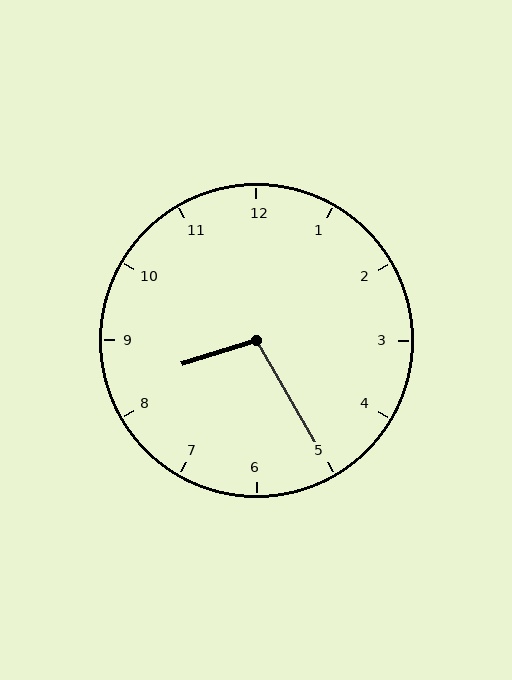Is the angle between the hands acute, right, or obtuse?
It is obtuse.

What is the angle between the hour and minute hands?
Approximately 102 degrees.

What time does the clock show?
8:25.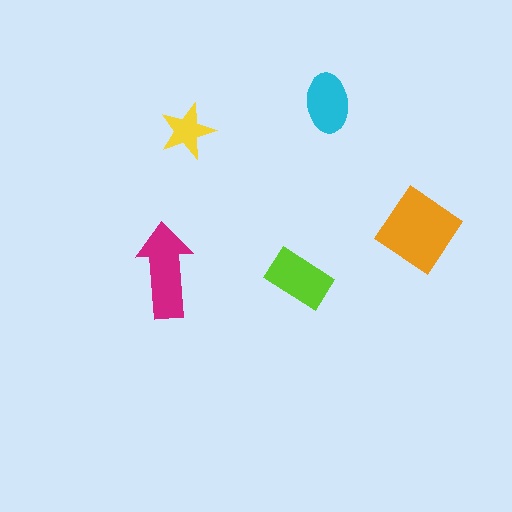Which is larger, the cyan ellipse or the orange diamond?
The orange diamond.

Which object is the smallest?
The yellow star.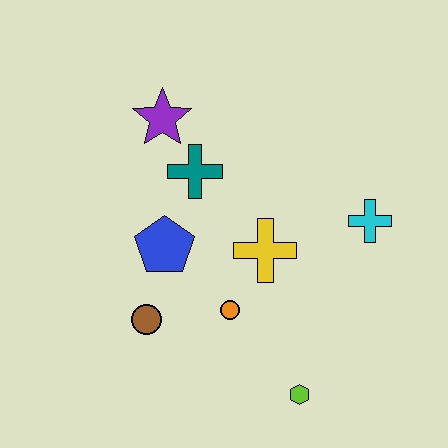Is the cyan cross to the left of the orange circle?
No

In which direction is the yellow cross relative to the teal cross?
The yellow cross is below the teal cross.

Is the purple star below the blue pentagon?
No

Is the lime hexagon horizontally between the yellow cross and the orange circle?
No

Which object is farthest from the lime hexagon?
The purple star is farthest from the lime hexagon.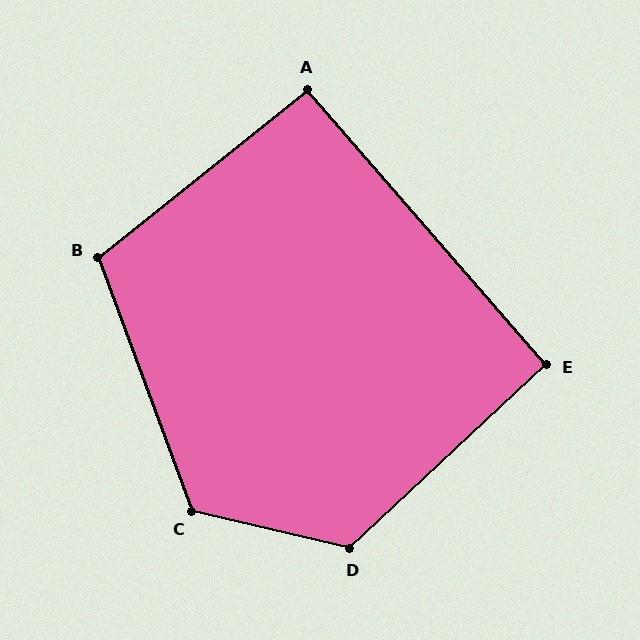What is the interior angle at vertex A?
Approximately 92 degrees (approximately right).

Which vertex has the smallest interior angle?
E, at approximately 92 degrees.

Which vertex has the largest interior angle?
D, at approximately 124 degrees.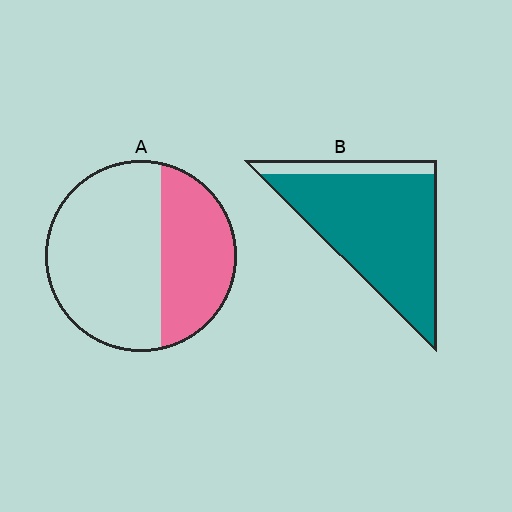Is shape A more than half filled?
No.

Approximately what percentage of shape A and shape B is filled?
A is approximately 35% and B is approximately 85%.